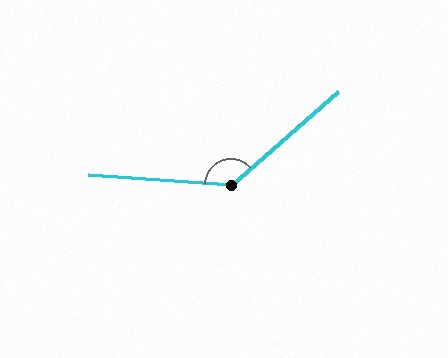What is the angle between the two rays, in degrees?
Approximately 135 degrees.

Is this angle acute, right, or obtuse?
It is obtuse.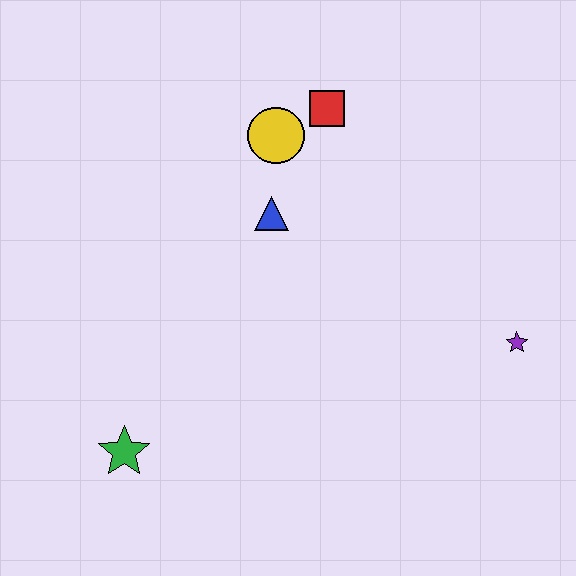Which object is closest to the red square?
The yellow circle is closest to the red square.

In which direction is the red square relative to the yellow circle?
The red square is to the right of the yellow circle.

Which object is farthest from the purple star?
The green star is farthest from the purple star.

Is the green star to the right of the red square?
No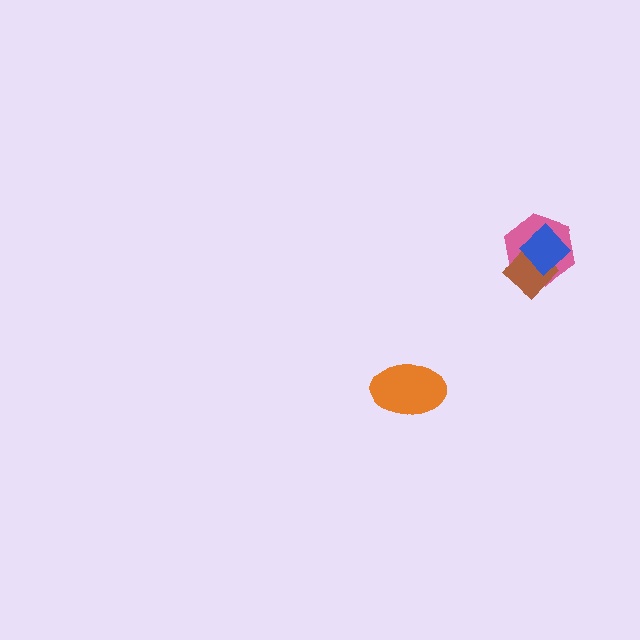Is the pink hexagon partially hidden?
Yes, it is partially covered by another shape.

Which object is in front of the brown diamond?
The blue diamond is in front of the brown diamond.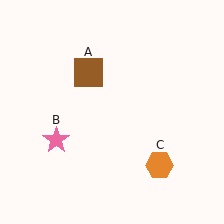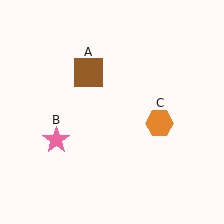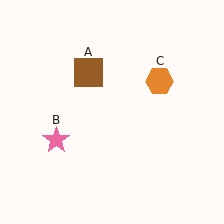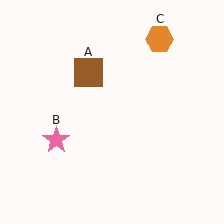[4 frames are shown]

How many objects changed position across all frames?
1 object changed position: orange hexagon (object C).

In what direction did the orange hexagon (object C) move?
The orange hexagon (object C) moved up.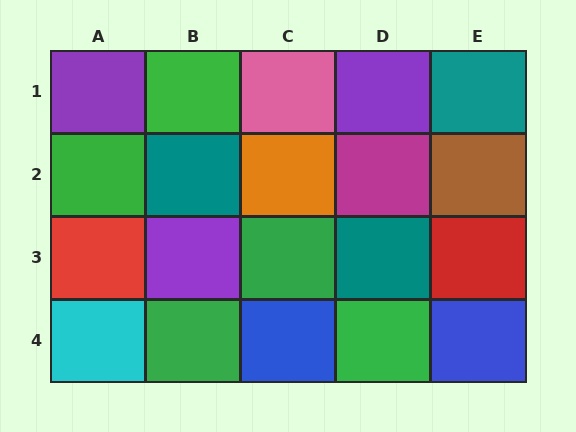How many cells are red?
2 cells are red.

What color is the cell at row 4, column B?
Green.